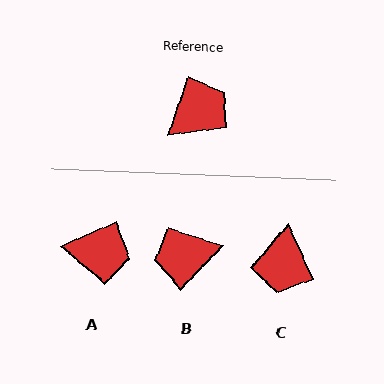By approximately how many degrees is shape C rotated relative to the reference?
Approximately 137 degrees clockwise.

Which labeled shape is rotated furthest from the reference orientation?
B, about 155 degrees away.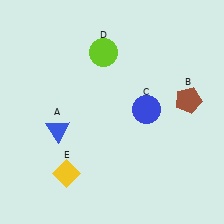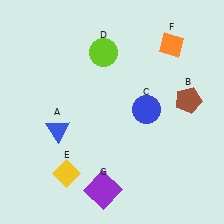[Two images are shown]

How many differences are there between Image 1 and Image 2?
There are 2 differences between the two images.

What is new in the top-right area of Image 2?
An orange diamond (F) was added in the top-right area of Image 2.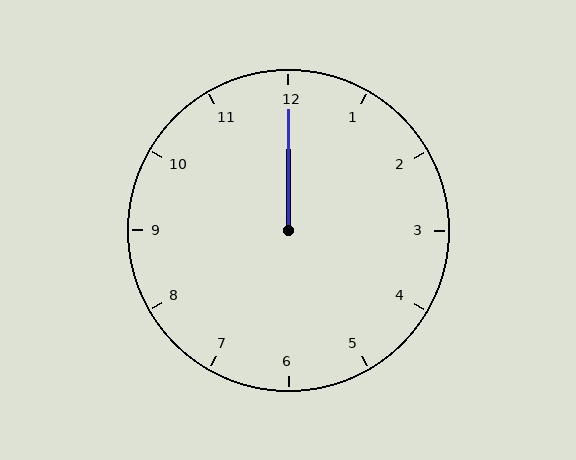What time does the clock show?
12:00.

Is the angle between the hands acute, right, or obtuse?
It is acute.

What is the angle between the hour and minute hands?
Approximately 0 degrees.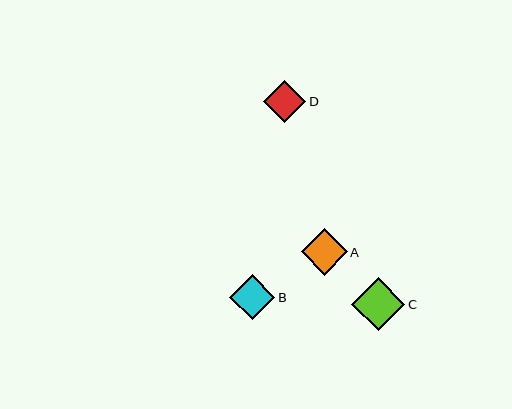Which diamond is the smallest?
Diamond D is the smallest with a size of approximately 42 pixels.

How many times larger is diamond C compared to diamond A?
Diamond C is approximately 1.2 times the size of diamond A.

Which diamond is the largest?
Diamond C is the largest with a size of approximately 53 pixels.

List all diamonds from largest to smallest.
From largest to smallest: C, A, B, D.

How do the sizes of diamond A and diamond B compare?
Diamond A and diamond B are approximately the same size.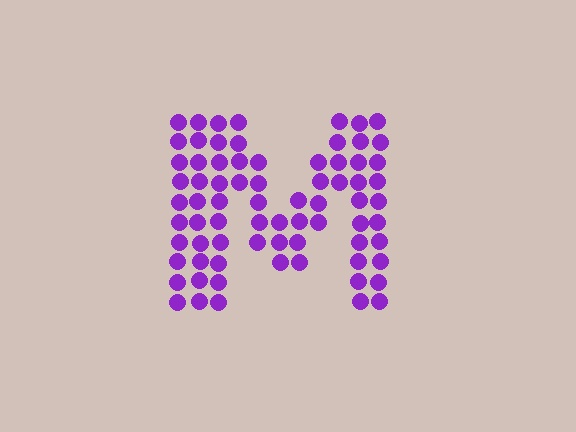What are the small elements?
The small elements are circles.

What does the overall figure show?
The overall figure shows the letter M.